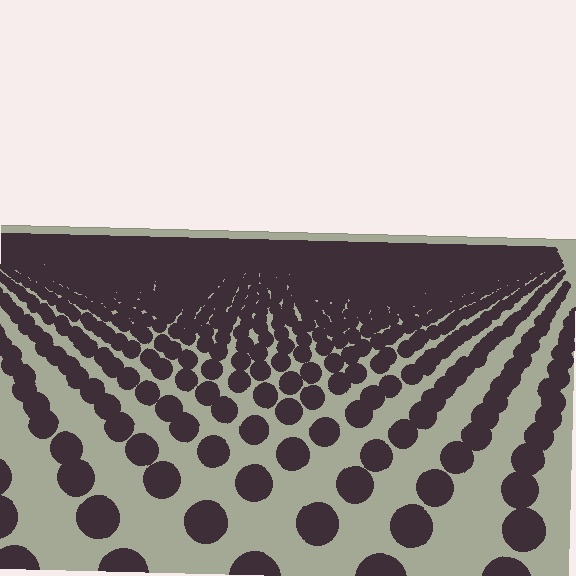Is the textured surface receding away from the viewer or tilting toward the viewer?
The surface is receding away from the viewer. Texture elements get smaller and denser toward the top.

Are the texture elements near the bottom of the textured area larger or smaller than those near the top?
Larger. Near the bottom, elements are closer to the viewer and appear at a bigger on-screen size.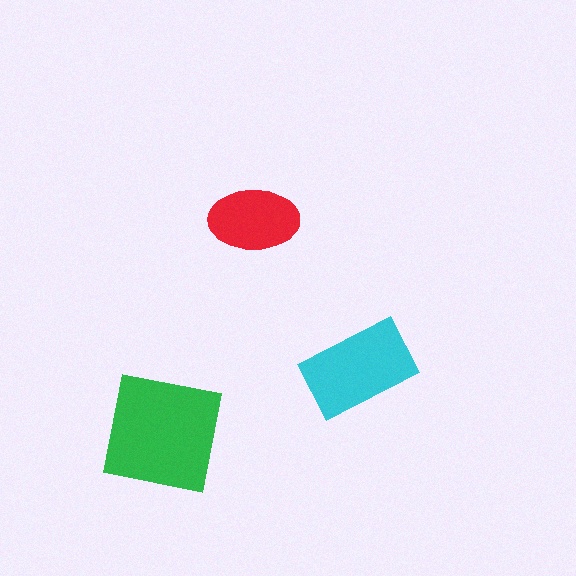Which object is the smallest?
The red ellipse.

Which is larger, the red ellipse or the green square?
The green square.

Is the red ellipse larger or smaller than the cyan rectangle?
Smaller.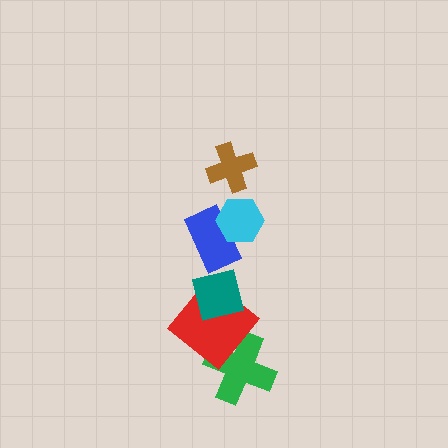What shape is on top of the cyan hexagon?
The brown cross is on top of the cyan hexagon.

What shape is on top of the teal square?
The blue rectangle is on top of the teal square.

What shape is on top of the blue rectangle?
The cyan hexagon is on top of the blue rectangle.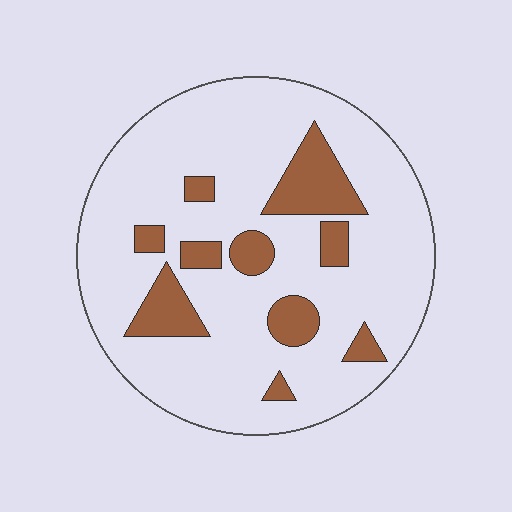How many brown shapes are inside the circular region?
10.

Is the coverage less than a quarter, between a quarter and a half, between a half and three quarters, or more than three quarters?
Less than a quarter.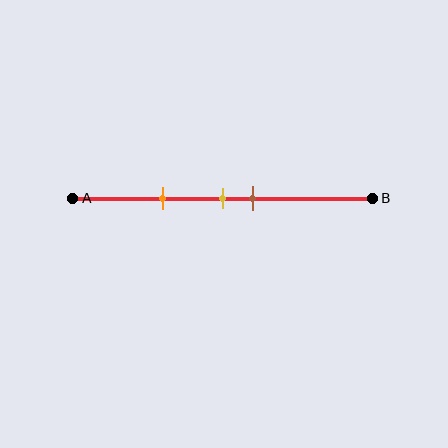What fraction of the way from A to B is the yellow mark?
The yellow mark is approximately 50% (0.5) of the way from A to B.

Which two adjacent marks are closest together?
The yellow and brown marks are the closest adjacent pair.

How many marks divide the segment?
There are 3 marks dividing the segment.